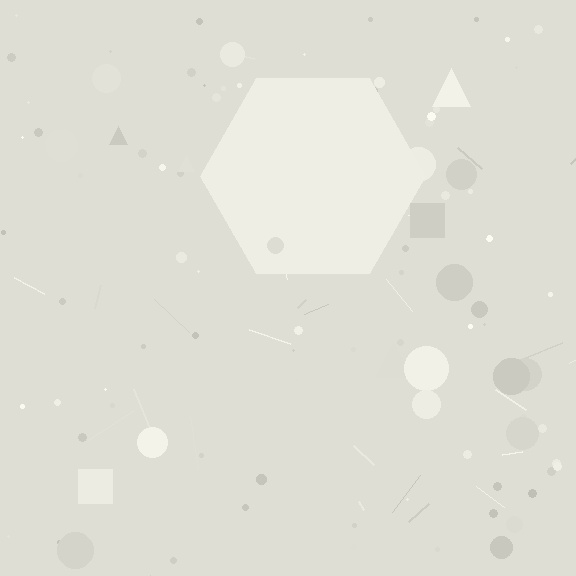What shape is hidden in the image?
A hexagon is hidden in the image.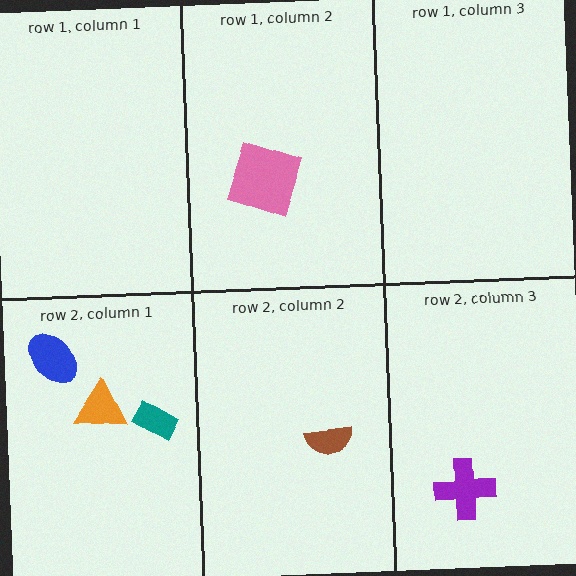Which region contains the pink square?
The row 1, column 2 region.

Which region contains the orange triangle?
The row 2, column 1 region.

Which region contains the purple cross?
The row 2, column 3 region.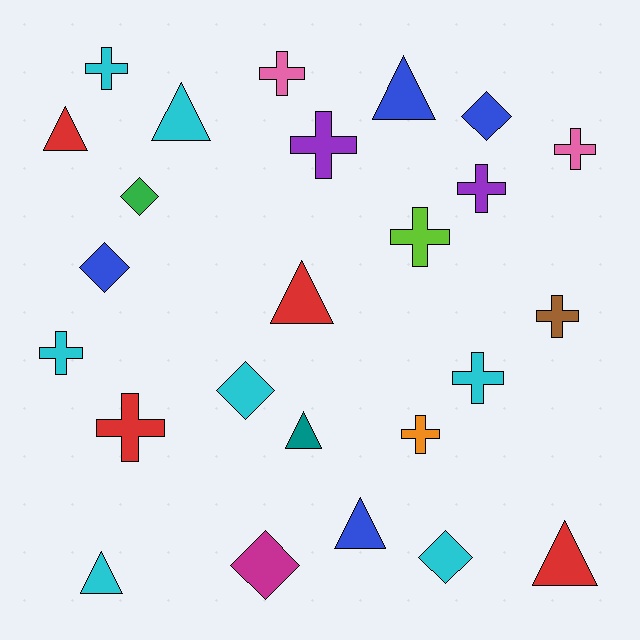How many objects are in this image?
There are 25 objects.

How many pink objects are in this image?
There are 2 pink objects.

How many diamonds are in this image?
There are 6 diamonds.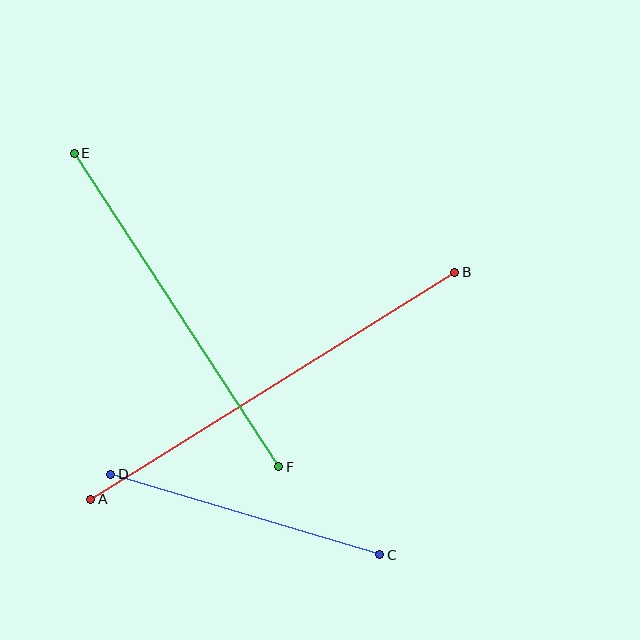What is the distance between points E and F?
The distance is approximately 375 pixels.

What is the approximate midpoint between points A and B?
The midpoint is at approximately (273, 386) pixels.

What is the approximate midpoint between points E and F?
The midpoint is at approximately (176, 310) pixels.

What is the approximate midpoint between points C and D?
The midpoint is at approximately (245, 515) pixels.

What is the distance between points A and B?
The distance is approximately 429 pixels.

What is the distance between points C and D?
The distance is approximately 281 pixels.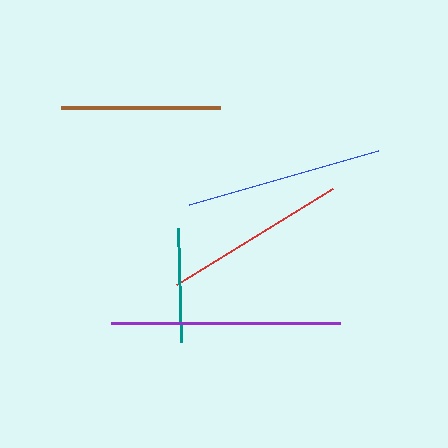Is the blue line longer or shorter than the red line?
The blue line is longer than the red line.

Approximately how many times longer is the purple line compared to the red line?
The purple line is approximately 1.3 times the length of the red line.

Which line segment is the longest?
The purple line is the longest at approximately 229 pixels.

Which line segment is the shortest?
The teal line is the shortest at approximately 114 pixels.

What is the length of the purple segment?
The purple segment is approximately 229 pixels long.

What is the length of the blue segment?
The blue segment is approximately 197 pixels long.